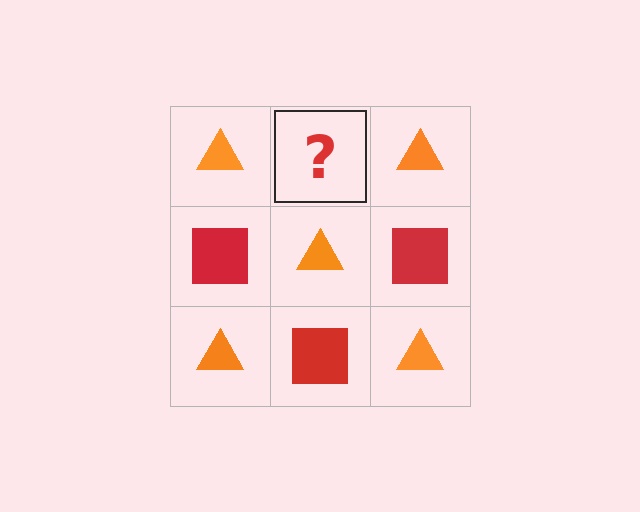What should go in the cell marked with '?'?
The missing cell should contain a red square.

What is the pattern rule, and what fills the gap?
The rule is that it alternates orange triangle and red square in a checkerboard pattern. The gap should be filled with a red square.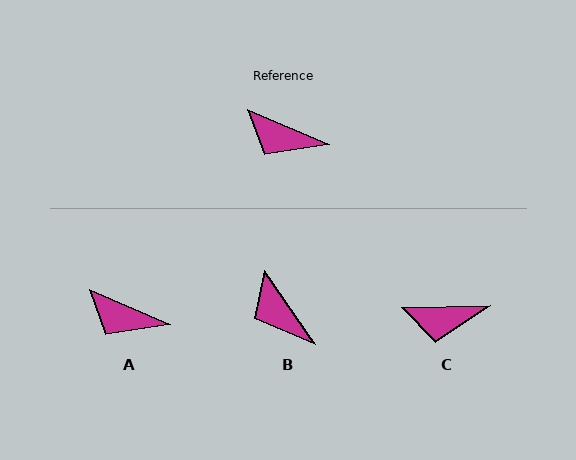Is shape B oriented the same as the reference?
No, it is off by about 32 degrees.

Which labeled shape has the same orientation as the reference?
A.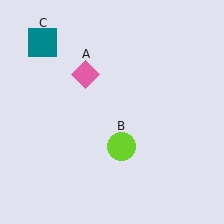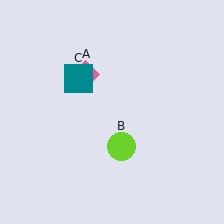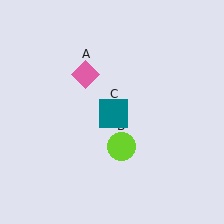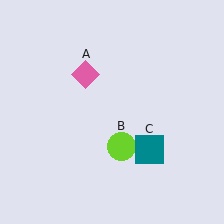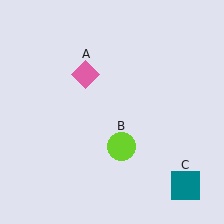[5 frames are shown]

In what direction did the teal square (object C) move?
The teal square (object C) moved down and to the right.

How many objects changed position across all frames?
1 object changed position: teal square (object C).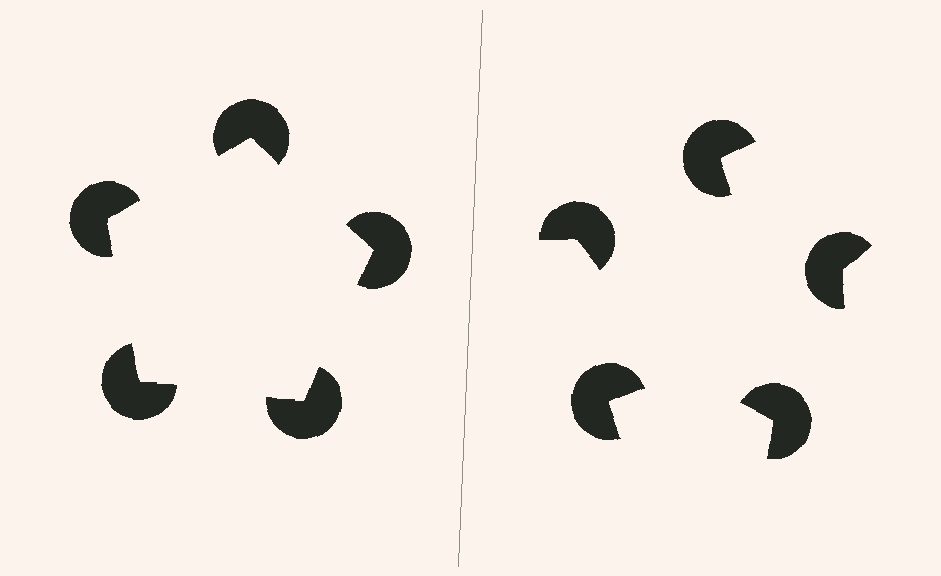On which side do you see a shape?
An illusory pentagon appears on the left side. On the right side the wedge cuts are rotated, so no coherent shape forms.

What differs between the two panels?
The pac-man discs are positioned identically on both sides; only the wedge orientations differ. On the left they align to a pentagon; on the right they are misaligned.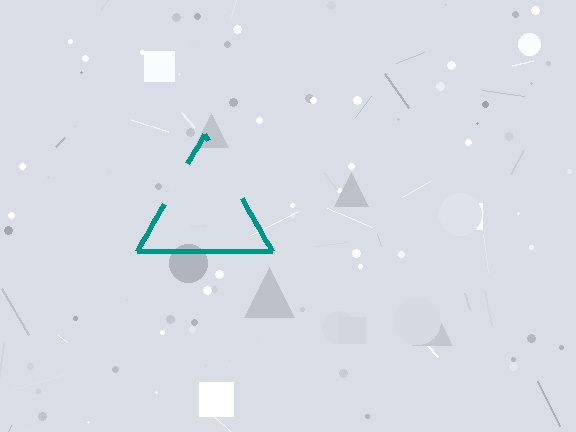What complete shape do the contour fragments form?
The contour fragments form a triangle.